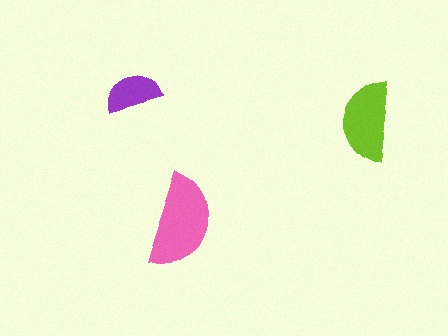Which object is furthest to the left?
The purple semicircle is leftmost.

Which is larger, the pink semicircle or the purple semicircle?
The pink one.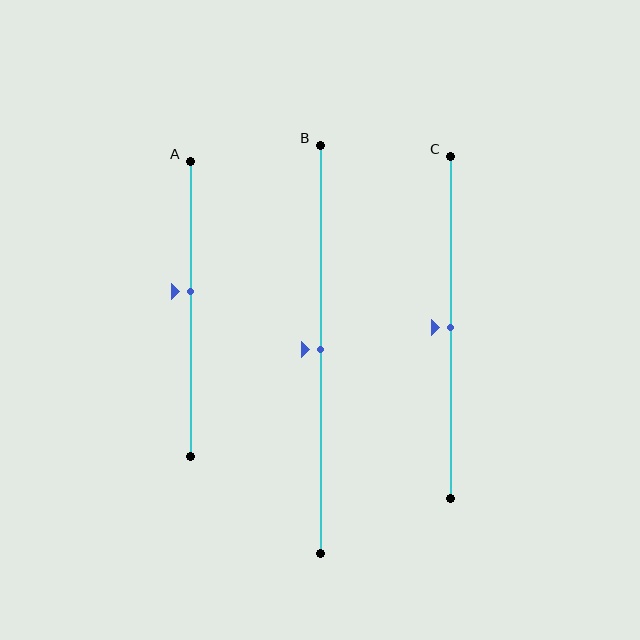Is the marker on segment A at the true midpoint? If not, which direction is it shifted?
No, the marker on segment A is shifted upward by about 6% of the segment length.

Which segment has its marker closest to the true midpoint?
Segment B has its marker closest to the true midpoint.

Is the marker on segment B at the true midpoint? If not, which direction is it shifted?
Yes, the marker on segment B is at the true midpoint.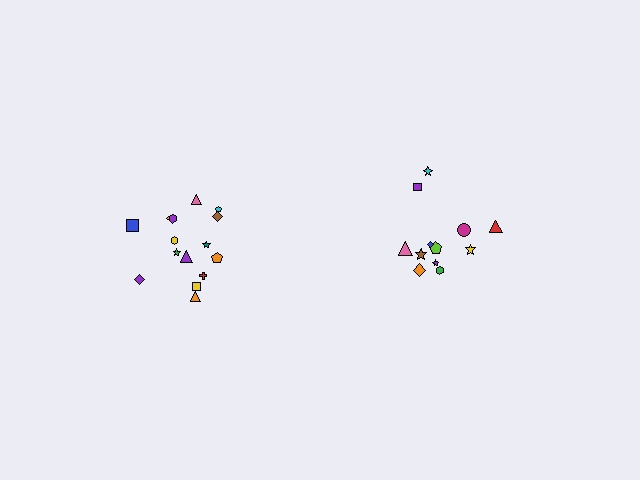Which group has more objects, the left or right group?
The left group.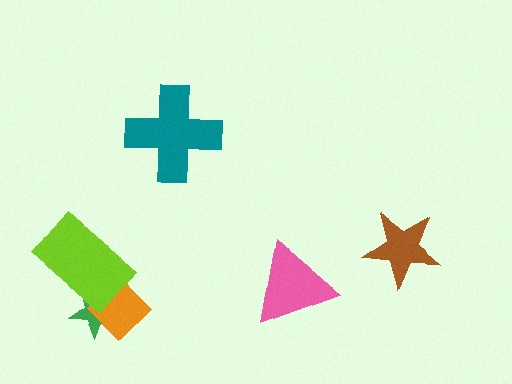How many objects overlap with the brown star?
0 objects overlap with the brown star.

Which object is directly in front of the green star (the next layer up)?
The orange diamond is directly in front of the green star.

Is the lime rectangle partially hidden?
No, no other shape covers it.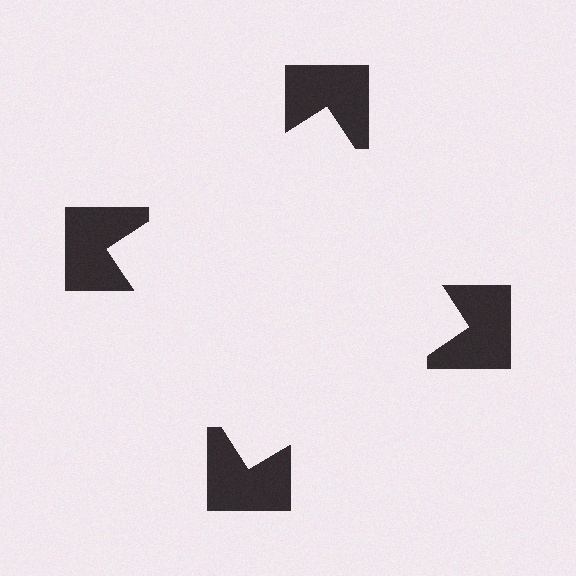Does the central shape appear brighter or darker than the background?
It typically appears slightly brighter than the background, even though no actual brightness change is drawn.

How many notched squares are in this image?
There are 4 — one at each vertex of the illusory square.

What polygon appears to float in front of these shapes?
An illusory square — its edges are inferred from the aligned wedge cuts in the notched squares, not physically drawn.